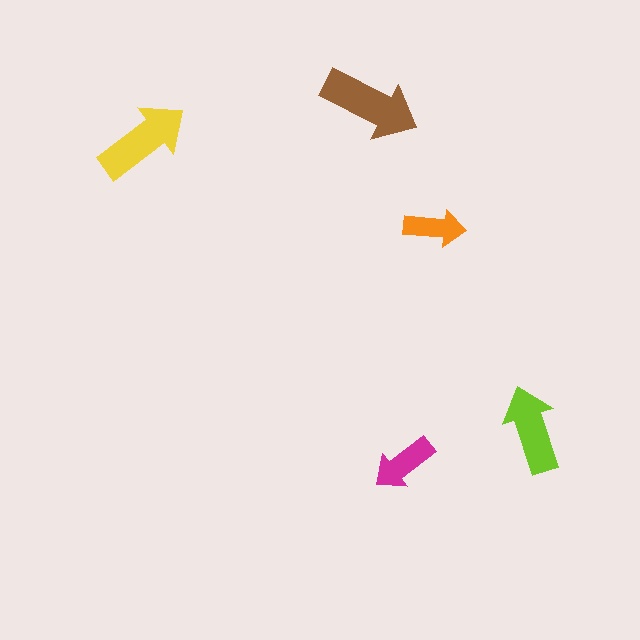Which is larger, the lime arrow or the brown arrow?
The brown one.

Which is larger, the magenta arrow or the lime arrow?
The lime one.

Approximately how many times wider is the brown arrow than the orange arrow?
About 1.5 times wider.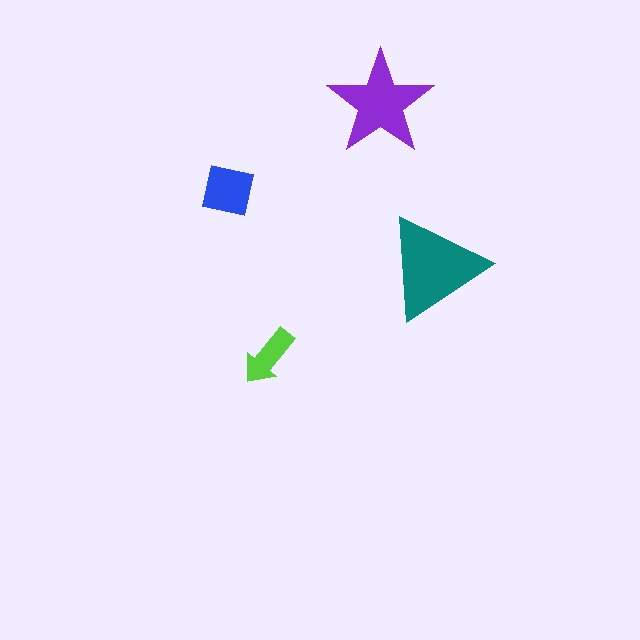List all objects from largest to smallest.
The teal triangle, the purple star, the blue square, the lime arrow.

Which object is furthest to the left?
The blue square is leftmost.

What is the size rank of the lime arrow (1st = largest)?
4th.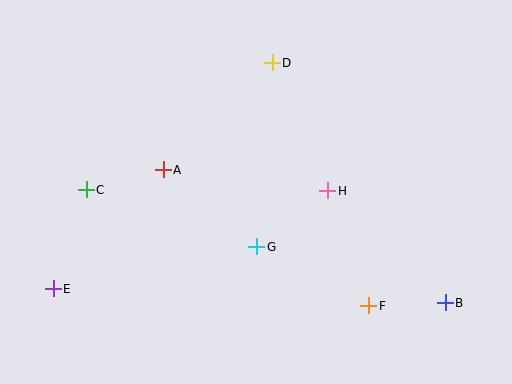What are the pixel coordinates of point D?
Point D is at (272, 63).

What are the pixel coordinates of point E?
Point E is at (53, 289).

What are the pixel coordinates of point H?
Point H is at (328, 191).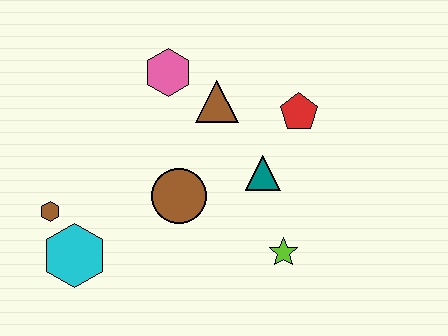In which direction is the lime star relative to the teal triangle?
The lime star is below the teal triangle.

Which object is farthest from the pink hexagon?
The lime star is farthest from the pink hexagon.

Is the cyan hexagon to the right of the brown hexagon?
Yes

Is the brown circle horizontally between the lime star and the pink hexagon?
Yes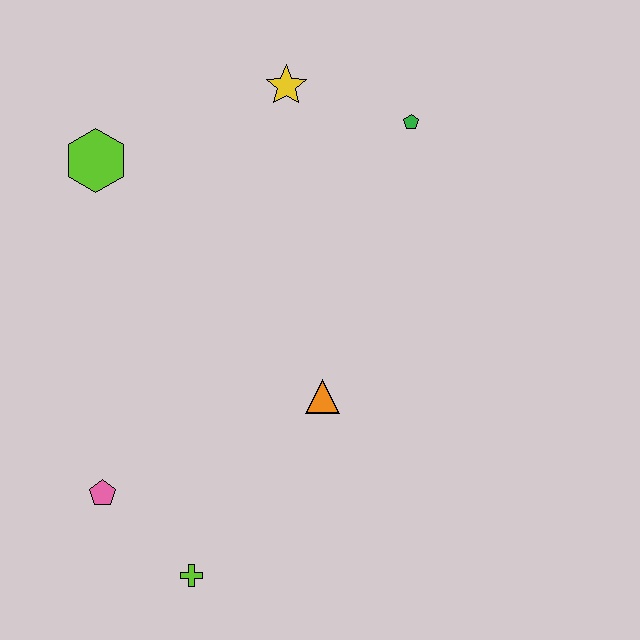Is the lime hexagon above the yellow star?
No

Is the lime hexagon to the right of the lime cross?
No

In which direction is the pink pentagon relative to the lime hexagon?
The pink pentagon is below the lime hexagon.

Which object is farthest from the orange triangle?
The lime hexagon is farthest from the orange triangle.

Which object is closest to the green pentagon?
The yellow star is closest to the green pentagon.